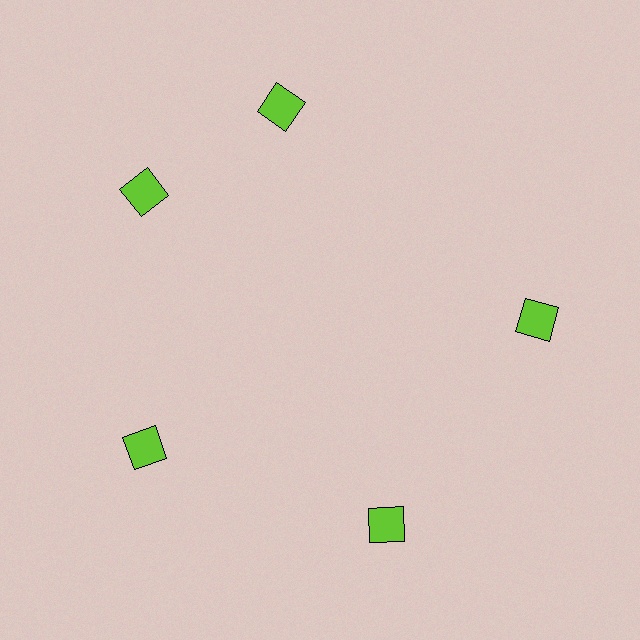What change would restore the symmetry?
The symmetry would be restored by rotating it back into even spacing with its neighbors so that all 5 squares sit at equal angles and equal distance from the center.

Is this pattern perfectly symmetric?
No. The 5 lime squares are arranged in a ring, but one element near the 1 o'clock position is rotated out of alignment along the ring, breaking the 5-fold rotational symmetry.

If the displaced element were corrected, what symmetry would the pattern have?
It would have 5-fold rotational symmetry — the pattern would map onto itself every 72 degrees.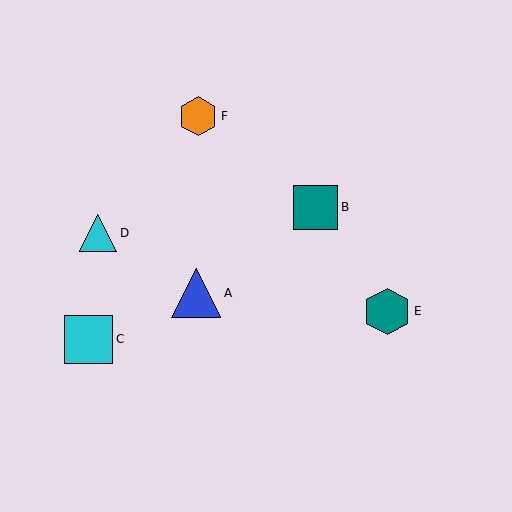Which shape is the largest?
The blue triangle (labeled A) is the largest.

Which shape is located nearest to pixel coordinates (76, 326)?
The cyan square (labeled C) at (89, 339) is nearest to that location.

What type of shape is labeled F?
Shape F is an orange hexagon.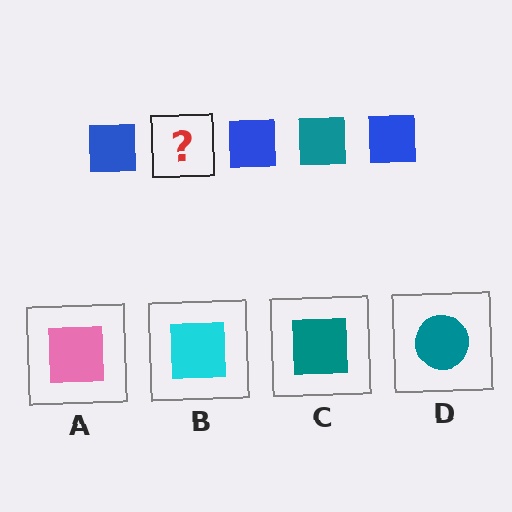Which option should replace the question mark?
Option C.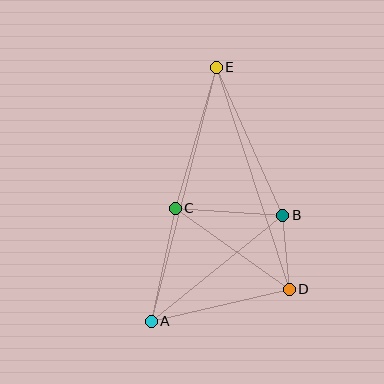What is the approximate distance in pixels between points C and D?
The distance between C and D is approximately 140 pixels.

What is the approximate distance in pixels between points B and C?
The distance between B and C is approximately 108 pixels.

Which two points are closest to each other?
Points B and D are closest to each other.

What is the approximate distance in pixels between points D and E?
The distance between D and E is approximately 234 pixels.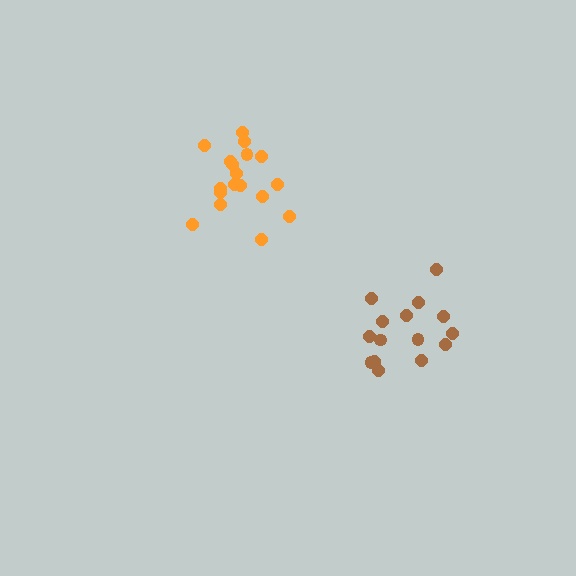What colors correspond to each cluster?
The clusters are colored: brown, orange.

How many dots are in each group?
Group 1: 15 dots, Group 2: 18 dots (33 total).